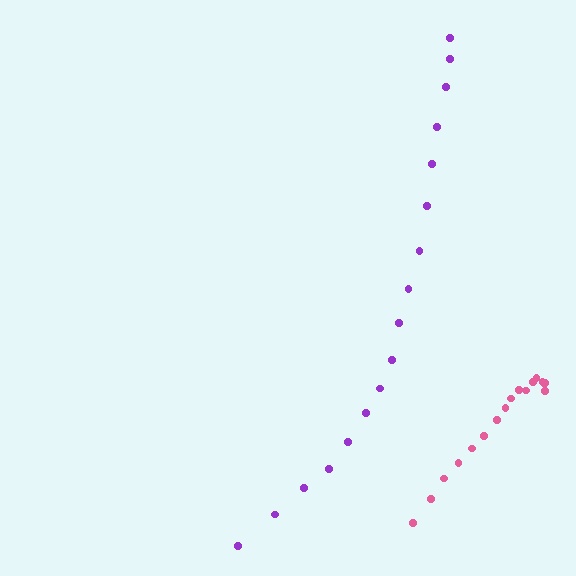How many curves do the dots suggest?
There are 2 distinct paths.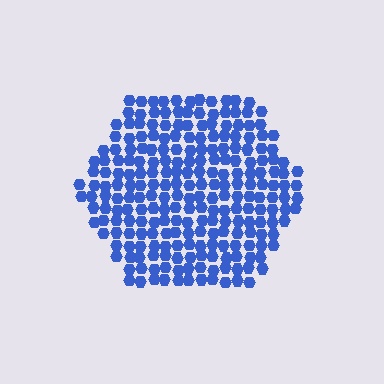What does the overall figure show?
The overall figure shows a hexagon.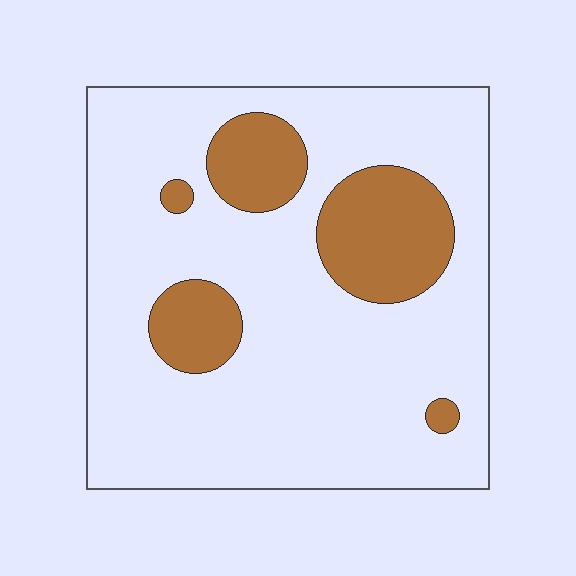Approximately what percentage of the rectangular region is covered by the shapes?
Approximately 20%.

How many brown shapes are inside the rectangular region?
5.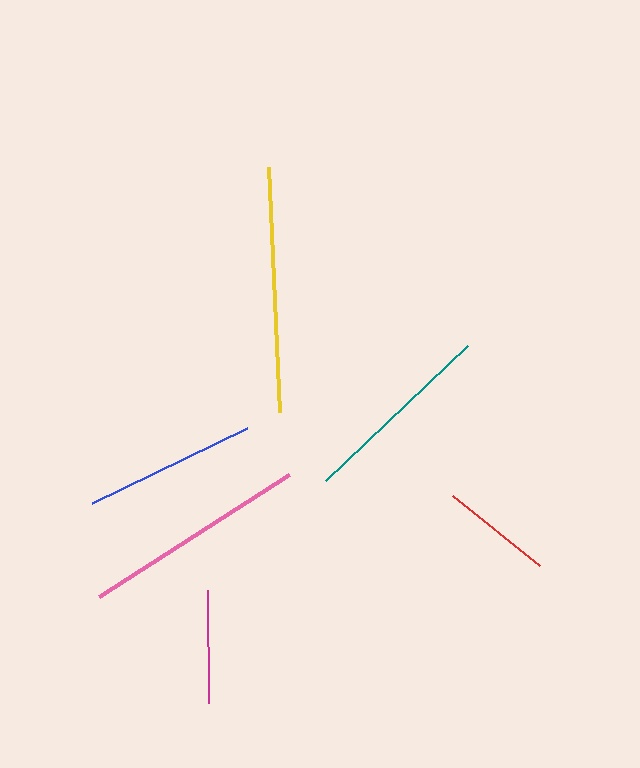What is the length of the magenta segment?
The magenta segment is approximately 113 pixels long.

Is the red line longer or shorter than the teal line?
The teal line is longer than the red line.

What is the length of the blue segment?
The blue segment is approximately 172 pixels long.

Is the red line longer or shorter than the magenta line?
The magenta line is longer than the red line.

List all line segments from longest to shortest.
From longest to shortest: yellow, pink, teal, blue, magenta, red.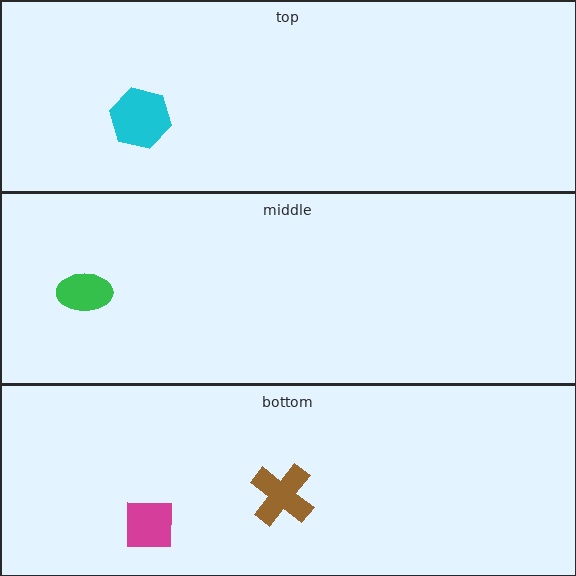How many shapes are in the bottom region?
2.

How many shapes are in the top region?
1.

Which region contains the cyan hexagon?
The top region.